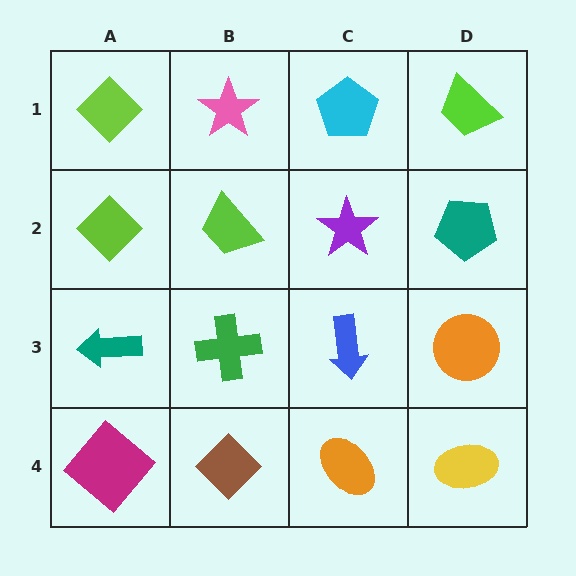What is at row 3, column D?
An orange circle.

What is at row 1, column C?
A cyan pentagon.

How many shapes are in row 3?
4 shapes.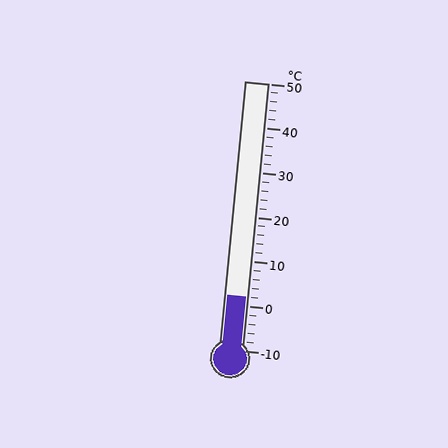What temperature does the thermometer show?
The thermometer shows approximately 2°C.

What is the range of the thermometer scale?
The thermometer scale ranges from -10°C to 50°C.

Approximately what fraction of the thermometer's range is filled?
The thermometer is filled to approximately 20% of its range.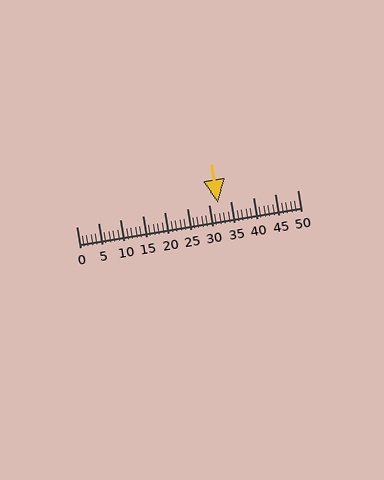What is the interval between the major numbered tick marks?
The major tick marks are spaced 5 units apart.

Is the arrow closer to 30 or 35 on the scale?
The arrow is closer to 30.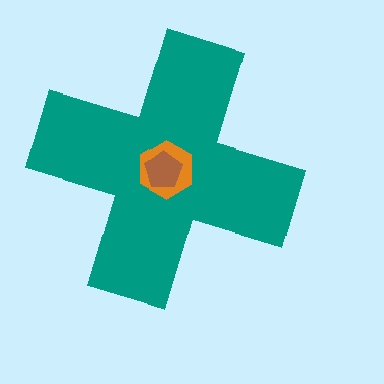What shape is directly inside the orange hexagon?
The brown pentagon.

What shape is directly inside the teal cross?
The orange hexagon.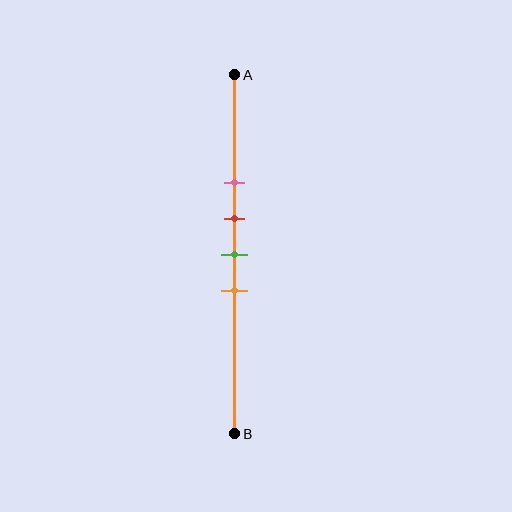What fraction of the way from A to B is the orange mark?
The orange mark is approximately 60% (0.6) of the way from A to B.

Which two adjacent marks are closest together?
The red and green marks are the closest adjacent pair.